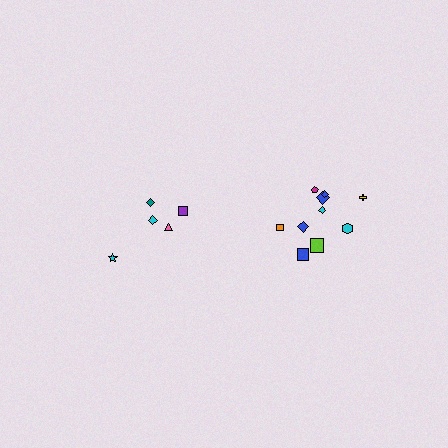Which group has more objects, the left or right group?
The right group.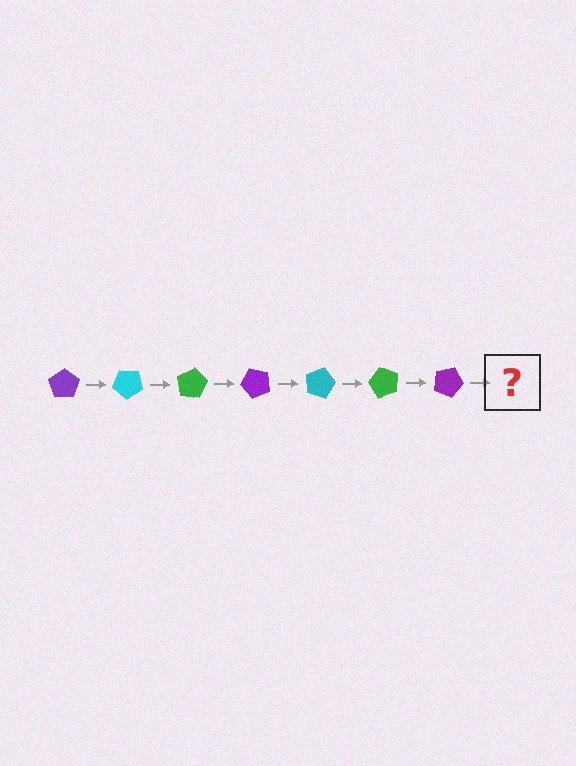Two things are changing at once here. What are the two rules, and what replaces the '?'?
The two rules are that it rotates 40 degrees each step and the color cycles through purple, cyan, and green. The '?' should be a cyan pentagon, rotated 280 degrees from the start.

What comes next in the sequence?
The next element should be a cyan pentagon, rotated 280 degrees from the start.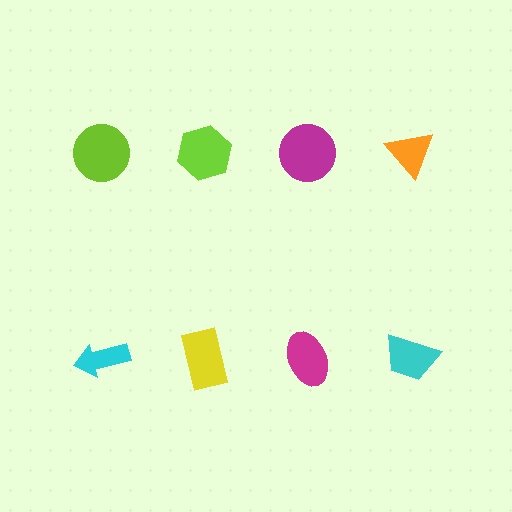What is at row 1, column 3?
A magenta circle.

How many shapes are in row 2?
4 shapes.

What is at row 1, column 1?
A lime circle.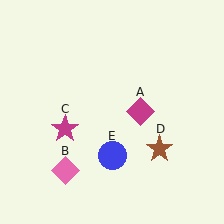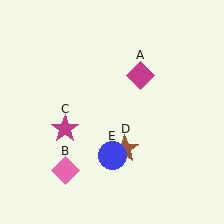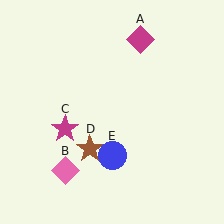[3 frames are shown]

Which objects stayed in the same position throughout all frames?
Pink diamond (object B) and magenta star (object C) and blue circle (object E) remained stationary.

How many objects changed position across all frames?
2 objects changed position: magenta diamond (object A), brown star (object D).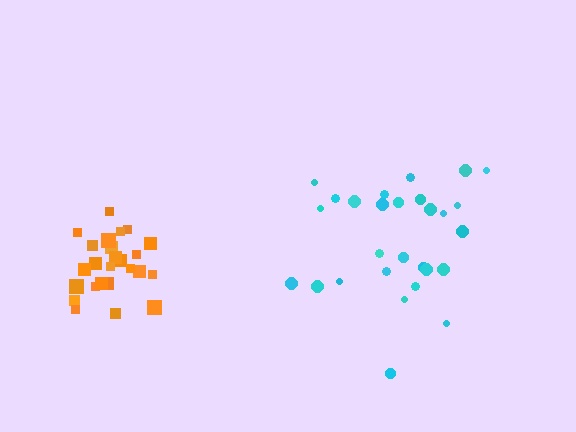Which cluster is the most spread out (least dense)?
Cyan.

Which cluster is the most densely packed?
Orange.